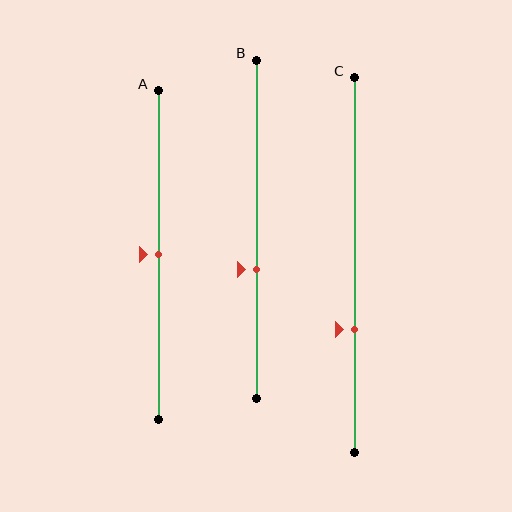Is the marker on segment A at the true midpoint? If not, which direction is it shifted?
Yes, the marker on segment A is at the true midpoint.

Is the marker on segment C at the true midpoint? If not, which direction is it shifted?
No, the marker on segment C is shifted downward by about 17% of the segment length.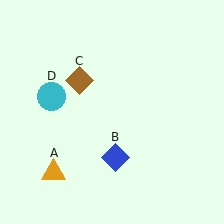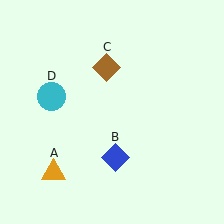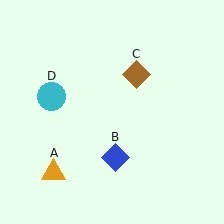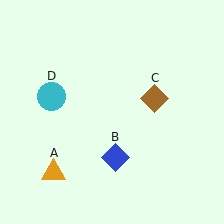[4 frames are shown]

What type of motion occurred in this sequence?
The brown diamond (object C) rotated clockwise around the center of the scene.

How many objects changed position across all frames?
1 object changed position: brown diamond (object C).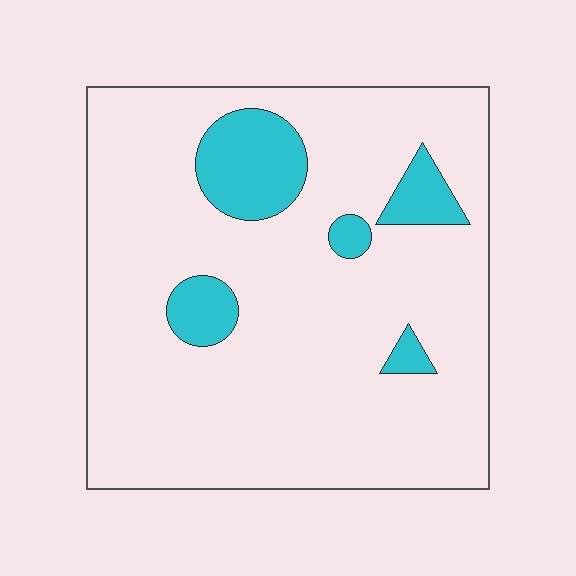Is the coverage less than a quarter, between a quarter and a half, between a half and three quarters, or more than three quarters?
Less than a quarter.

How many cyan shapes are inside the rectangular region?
5.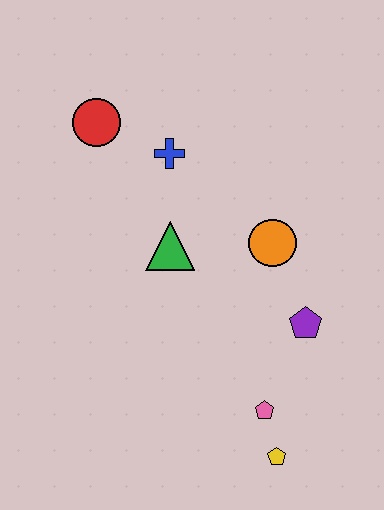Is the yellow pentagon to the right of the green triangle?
Yes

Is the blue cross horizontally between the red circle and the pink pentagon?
Yes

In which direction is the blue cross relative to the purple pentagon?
The blue cross is above the purple pentagon.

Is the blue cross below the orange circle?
No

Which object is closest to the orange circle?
The purple pentagon is closest to the orange circle.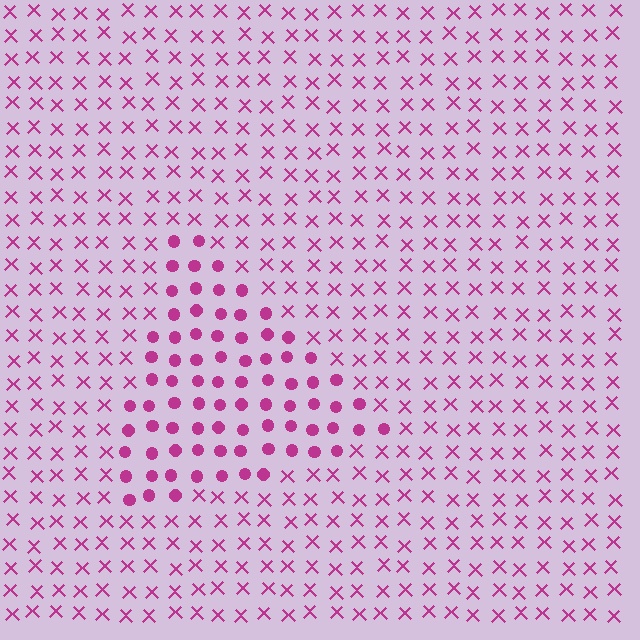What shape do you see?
I see a triangle.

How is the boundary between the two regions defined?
The boundary is defined by a change in element shape: circles inside vs. X marks outside. All elements share the same color and spacing.